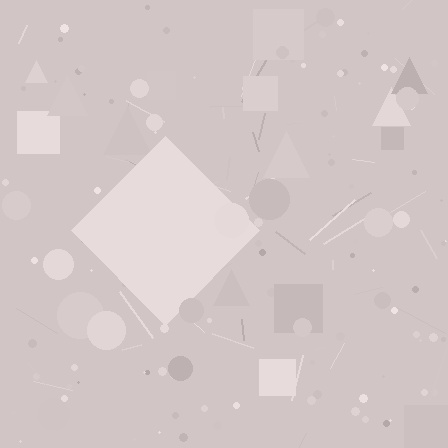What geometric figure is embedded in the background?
A diamond is embedded in the background.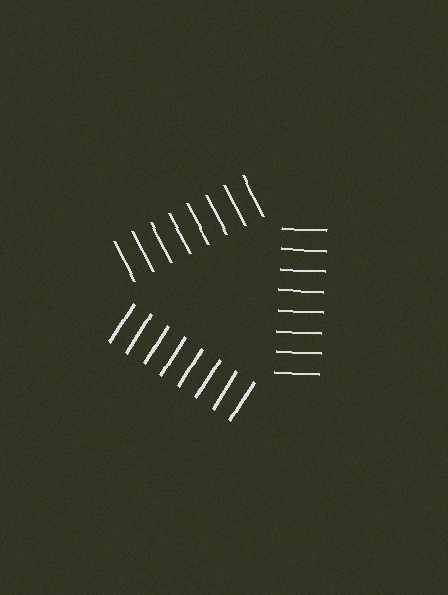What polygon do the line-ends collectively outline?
An illusory triangle — the line segments terminate on its edges but no continuous stroke is drawn.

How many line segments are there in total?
24 — 8 along each of the 3 edges.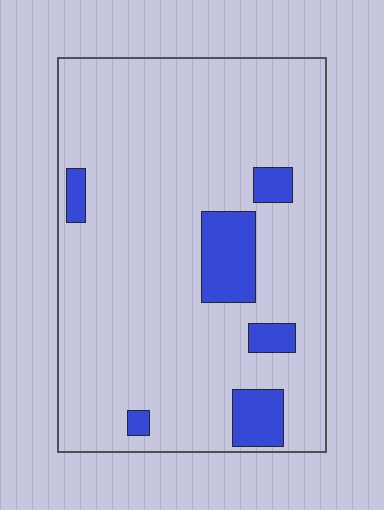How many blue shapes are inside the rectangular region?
6.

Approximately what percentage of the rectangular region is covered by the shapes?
Approximately 10%.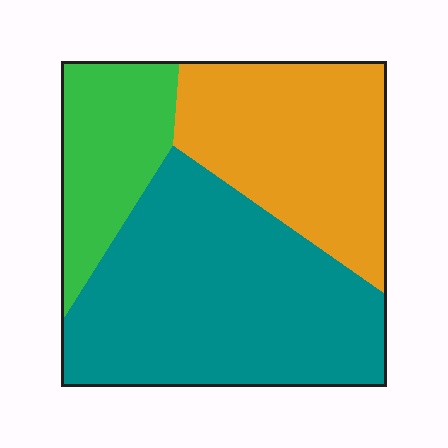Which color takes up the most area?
Teal, at roughly 50%.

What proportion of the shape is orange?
Orange takes up between a sixth and a third of the shape.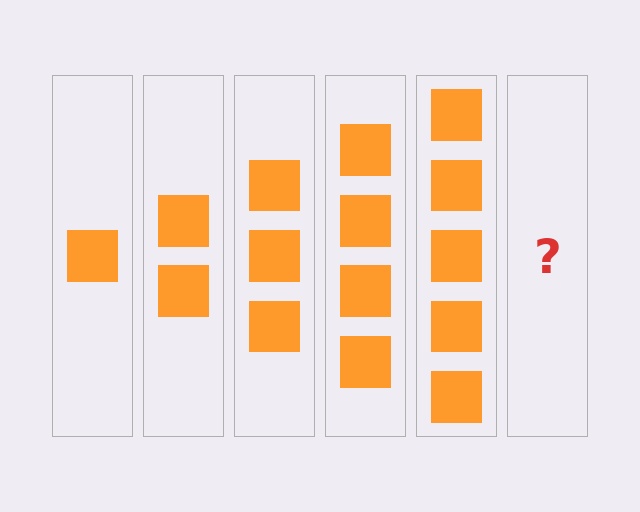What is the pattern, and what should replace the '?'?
The pattern is that each step adds one more square. The '?' should be 6 squares.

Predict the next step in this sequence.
The next step is 6 squares.